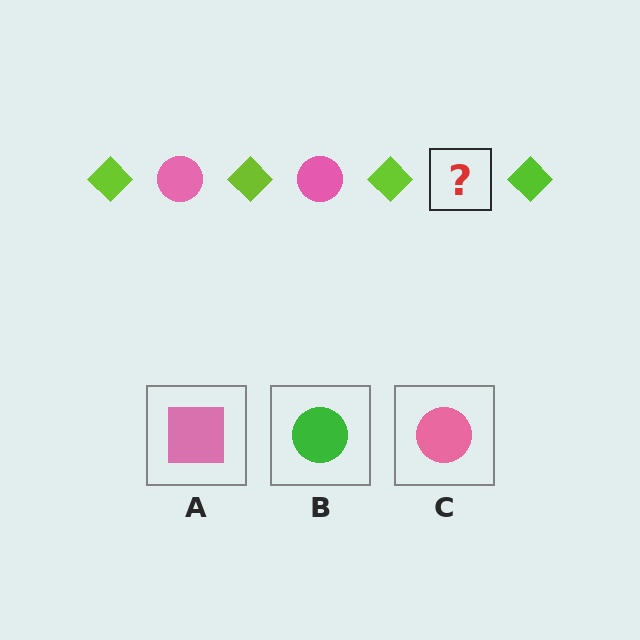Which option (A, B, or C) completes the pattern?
C.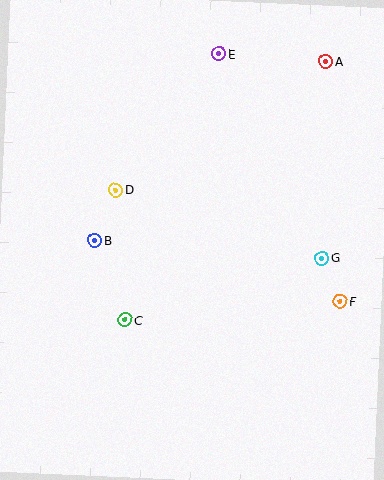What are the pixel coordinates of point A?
Point A is at (326, 62).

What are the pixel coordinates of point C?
Point C is at (125, 320).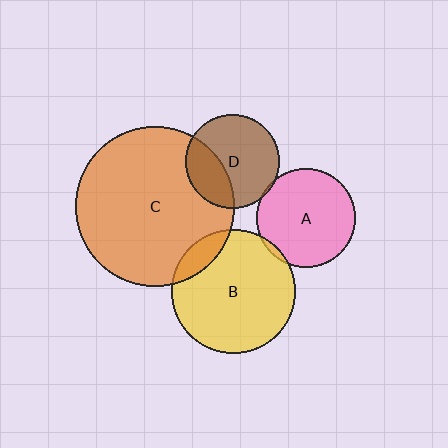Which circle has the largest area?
Circle C (orange).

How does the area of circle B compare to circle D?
Approximately 1.7 times.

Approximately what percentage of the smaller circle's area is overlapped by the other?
Approximately 30%.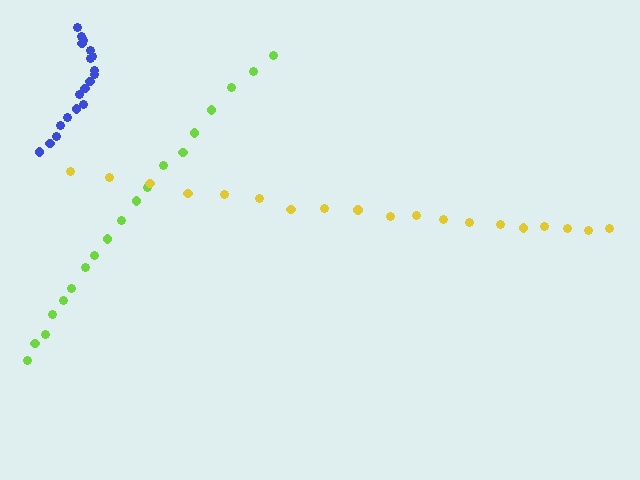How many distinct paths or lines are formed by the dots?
There are 3 distinct paths.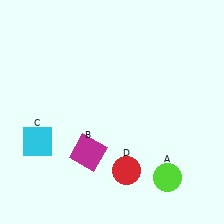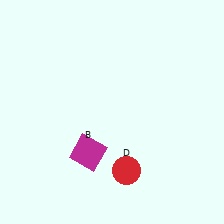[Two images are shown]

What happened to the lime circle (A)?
The lime circle (A) was removed in Image 2. It was in the bottom-right area of Image 1.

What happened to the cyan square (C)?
The cyan square (C) was removed in Image 2. It was in the bottom-left area of Image 1.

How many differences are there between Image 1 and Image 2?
There are 2 differences between the two images.